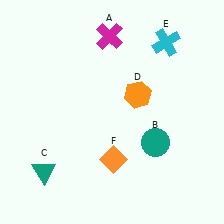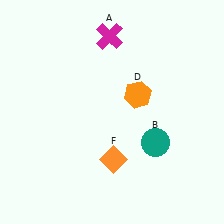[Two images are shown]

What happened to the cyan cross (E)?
The cyan cross (E) was removed in Image 2. It was in the top-right area of Image 1.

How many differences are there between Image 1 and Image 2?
There are 2 differences between the two images.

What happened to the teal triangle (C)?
The teal triangle (C) was removed in Image 2. It was in the bottom-left area of Image 1.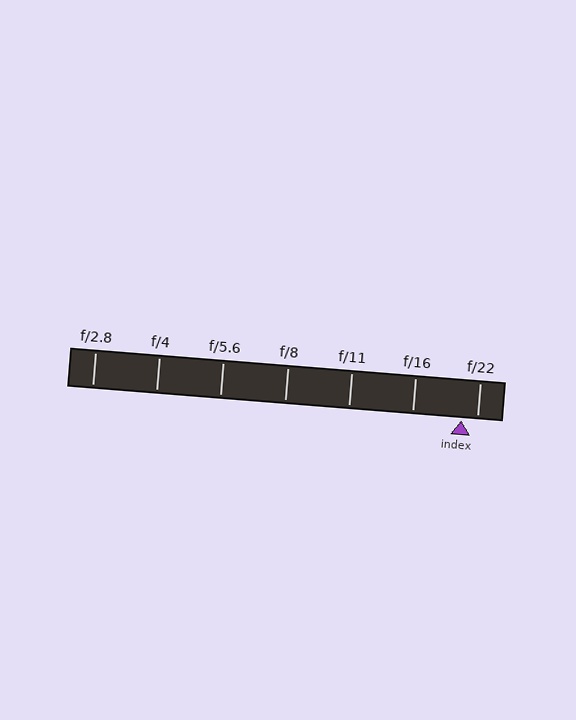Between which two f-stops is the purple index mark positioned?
The index mark is between f/16 and f/22.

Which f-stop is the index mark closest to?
The index mark is closest to f/22.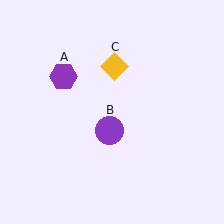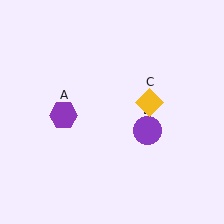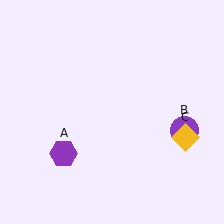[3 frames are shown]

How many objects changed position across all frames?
3 objects changed position: purple hexagon (object A), purple circle (object B), yellow diamond (object C).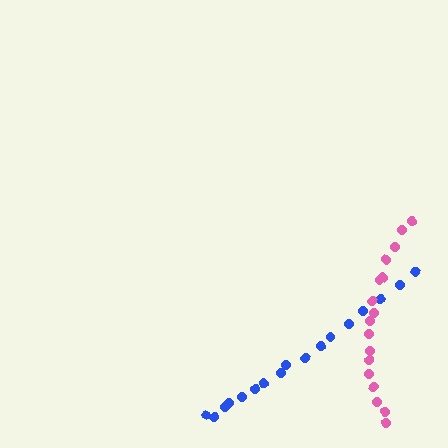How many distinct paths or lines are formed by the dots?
There are 2 distinct paths.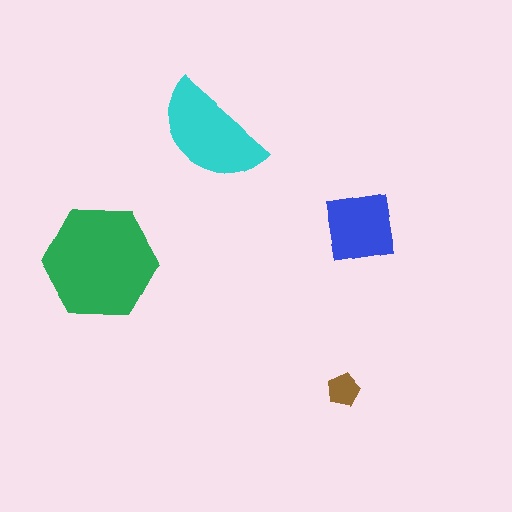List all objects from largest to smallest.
The green hexagon, the cyan semicircle, the blue square, the brown pentagon.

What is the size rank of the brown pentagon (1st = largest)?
4th.